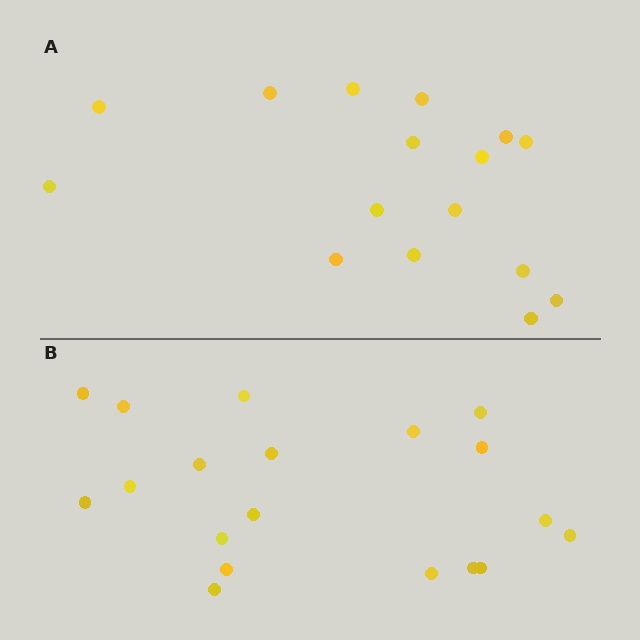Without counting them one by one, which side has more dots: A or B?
Region B (the bottom region) has more dots.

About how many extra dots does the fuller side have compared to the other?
Region B has just a few more — roughly 2 or 3 more dots than region A.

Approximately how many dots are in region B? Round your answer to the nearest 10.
About 20 dots. (The exact count is 19, which rounds to 20.)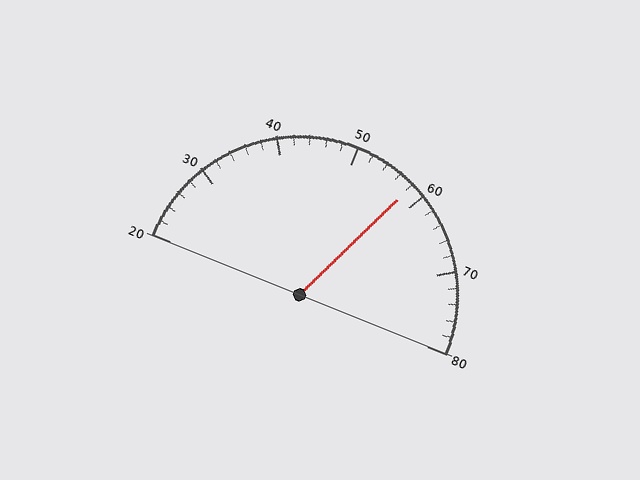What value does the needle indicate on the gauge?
The needle indicates approximately 58.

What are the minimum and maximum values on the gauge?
The gauge ranges from 20 to 80.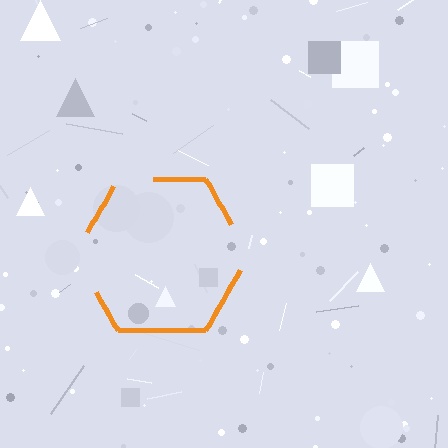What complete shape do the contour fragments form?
The contour fragments form a hexagon.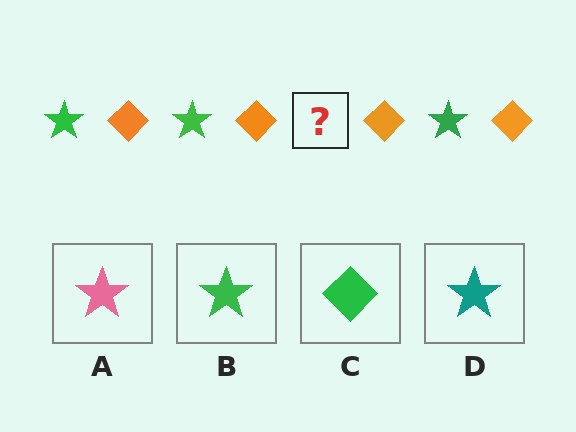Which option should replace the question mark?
Option B.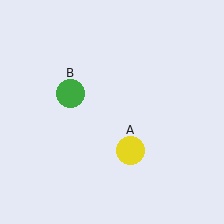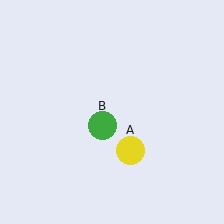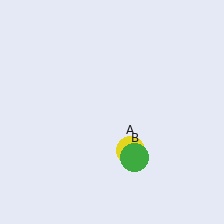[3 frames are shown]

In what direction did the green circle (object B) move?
The green circle (object B) moved down and to the right.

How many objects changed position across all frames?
1 object changed position: green circle (object B).